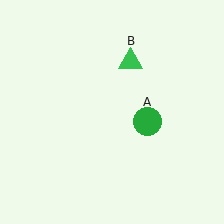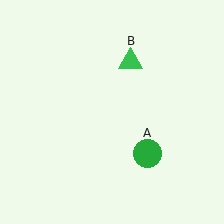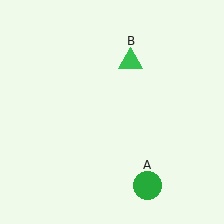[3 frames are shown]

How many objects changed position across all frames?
1 object changed position: green circle (object A).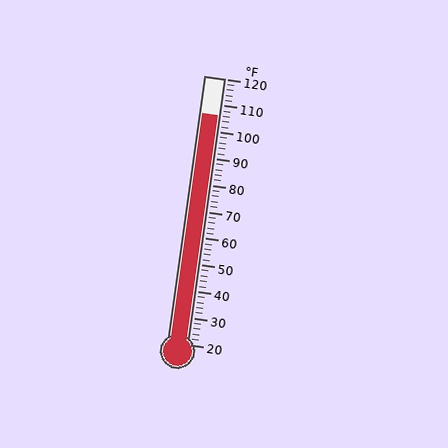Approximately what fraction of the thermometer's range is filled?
The thermometer is filled to approximately 85% of its range.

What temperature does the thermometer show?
The thermometer shows approximately 106°F.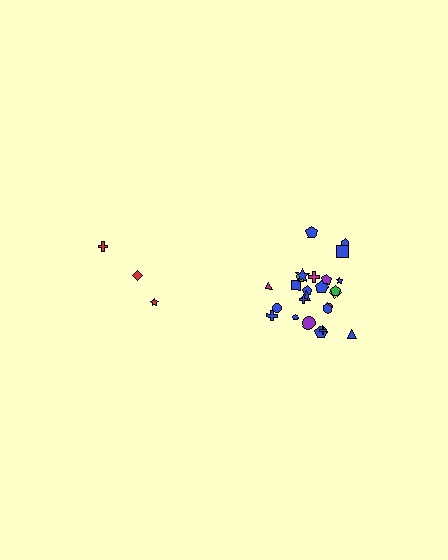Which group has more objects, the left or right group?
The right group.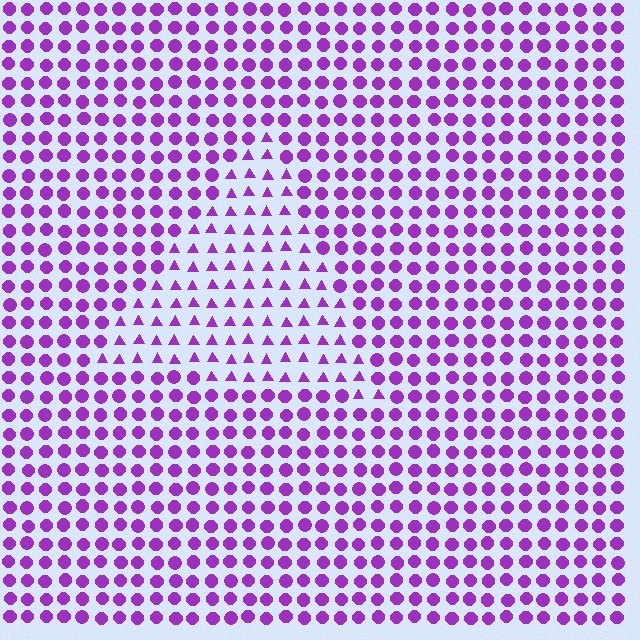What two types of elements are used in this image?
The image uses triangles inside the triangle region and circles outside it.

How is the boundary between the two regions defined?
The boundary is defined by a change in element shape: triangles inside vs. circles outside. All elements share the same color and spacing.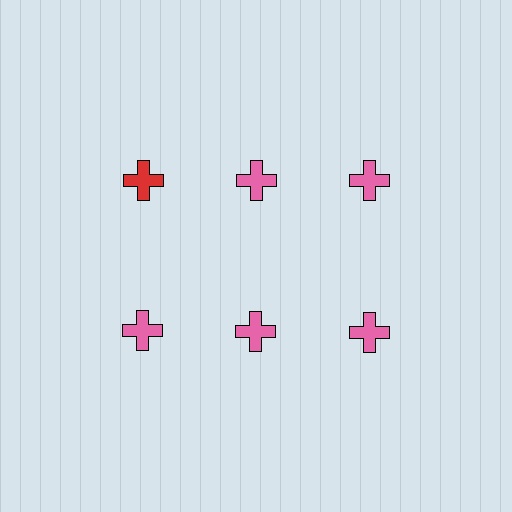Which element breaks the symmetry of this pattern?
The red cross in the top row, leftmost column breaks the symmetry. All other shapes are pink crosses.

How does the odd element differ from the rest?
It has a different color: red instead of pink.